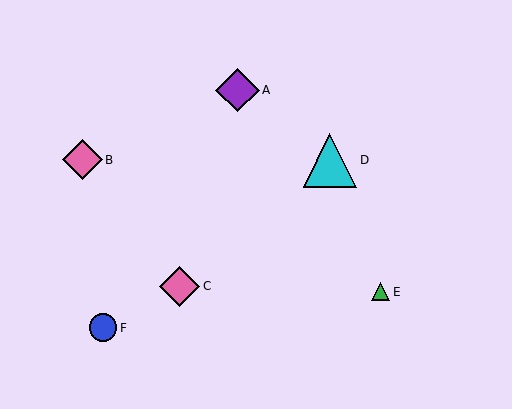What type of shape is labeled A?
Shape A is a purple diamond.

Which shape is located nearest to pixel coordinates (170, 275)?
The pink diamond (labeled C) at (180, 286) is nearest to that location.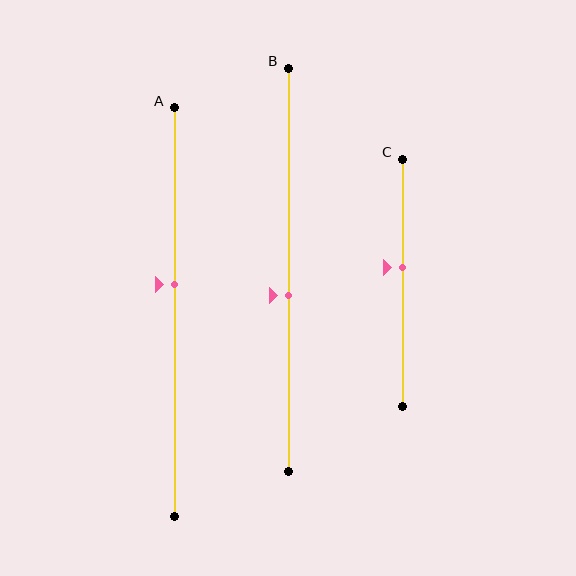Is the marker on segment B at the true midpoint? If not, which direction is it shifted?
No, the marker on segment B is shifted downward by about 6% of the segment length.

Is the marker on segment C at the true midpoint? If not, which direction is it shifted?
No, the marker on segment C is shifted upward by about 6% of the segment length.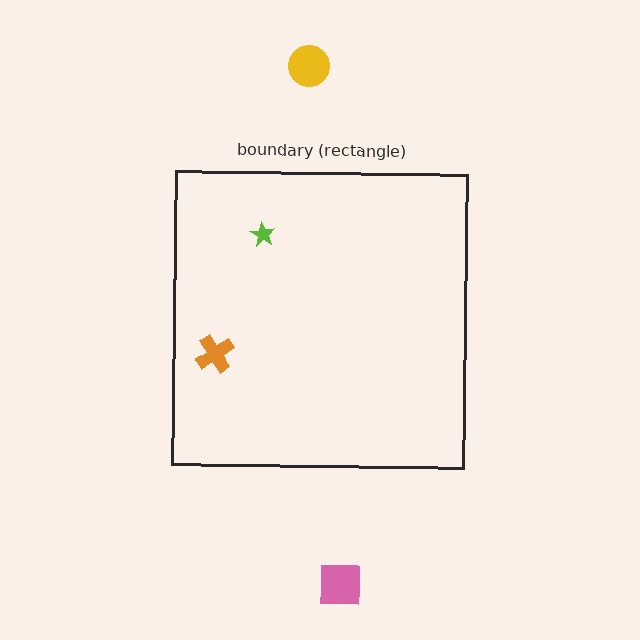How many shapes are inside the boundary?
2 inside, 2 outside.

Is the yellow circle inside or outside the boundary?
Outside.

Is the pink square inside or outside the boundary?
Outside.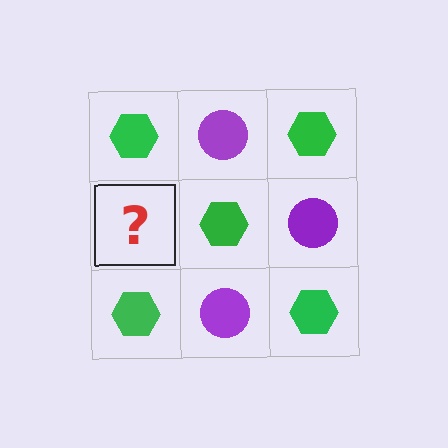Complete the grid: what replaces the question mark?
The question mark should be replaced with a purple circle.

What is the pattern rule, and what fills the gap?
The rule is that it alternates green hexagon and purple circle in a checkerboard pattern. The gap should be filled with a purple circle.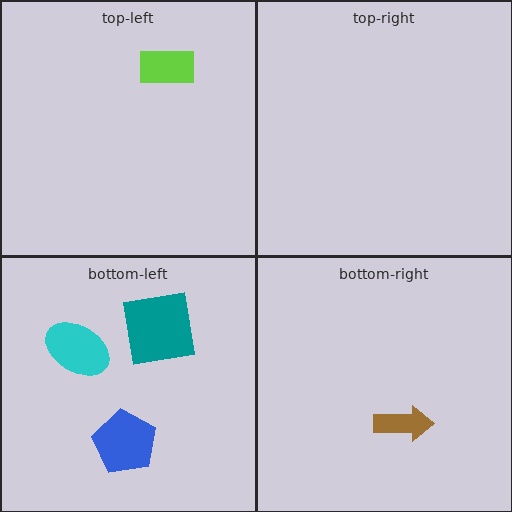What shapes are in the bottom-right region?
The brown arrow.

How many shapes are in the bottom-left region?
3.